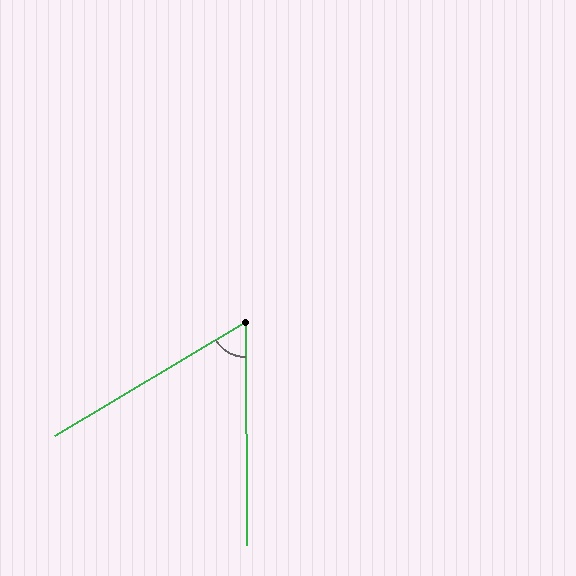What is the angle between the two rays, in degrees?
Approximately 60 degrees.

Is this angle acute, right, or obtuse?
It is acute.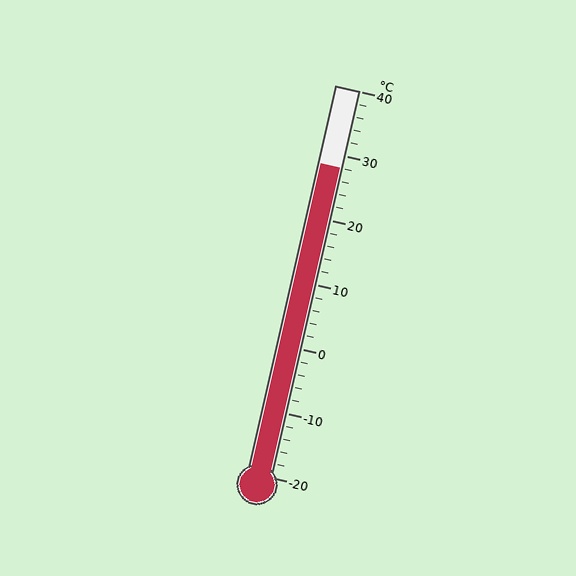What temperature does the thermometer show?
The thermometer shows approximately 28°C.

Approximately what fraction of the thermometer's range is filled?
The thermometer is filled to approximately 80% of its range.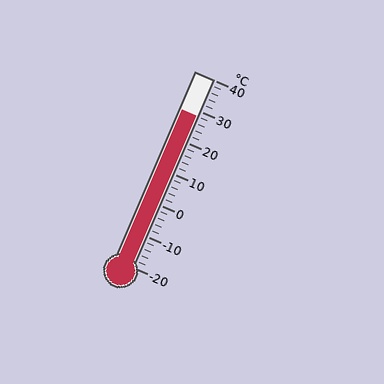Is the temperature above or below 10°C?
The temperature is above 10°C.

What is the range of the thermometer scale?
The thermometer scale ranges from -20°C to 40°C.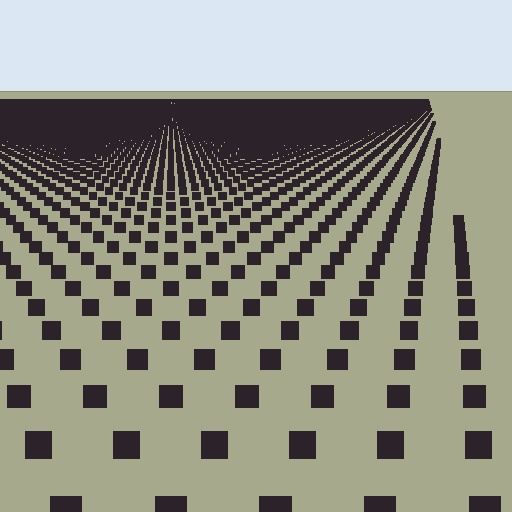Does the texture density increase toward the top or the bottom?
Density increases toward the top.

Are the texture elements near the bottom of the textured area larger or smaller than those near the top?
Larger. Near the bottom, elements are closer to the viewer and appear at a bigger on-screen size.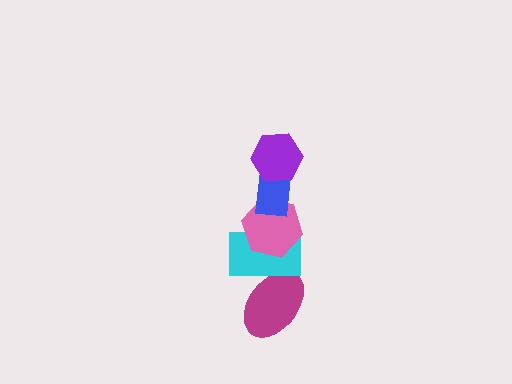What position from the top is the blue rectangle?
The blue rectangle is 2nd from the top.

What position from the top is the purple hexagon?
The purple hexagon is 1st from the top.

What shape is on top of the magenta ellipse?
The cyan rectangle is on top of the magenta ellipse.